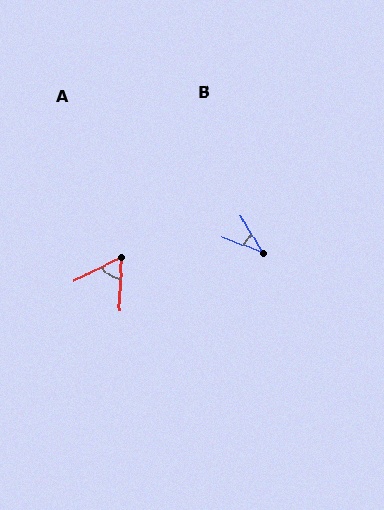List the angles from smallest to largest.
B (39°), A (62°).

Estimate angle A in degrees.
Approximately 62 degrees.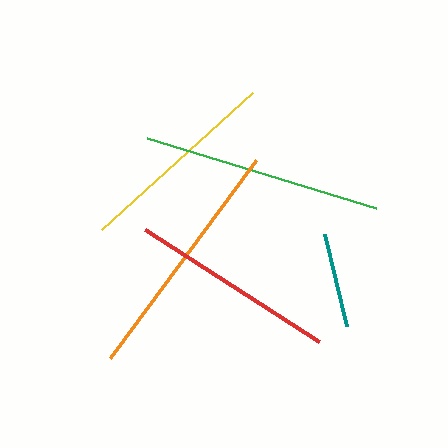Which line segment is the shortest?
The teal line is the shortest at approximately 96 pixels.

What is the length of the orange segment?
The orange segment is approximately 246 pixels long.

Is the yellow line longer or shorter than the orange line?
The orange line is longer than the yellow line.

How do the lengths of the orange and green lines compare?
The orange and green lines are approximately the same length.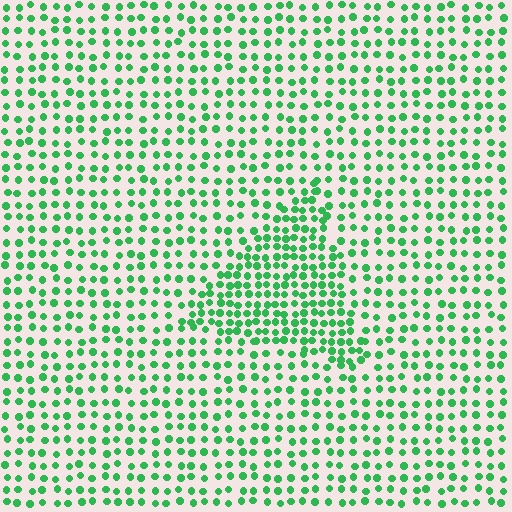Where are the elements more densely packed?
The elements are more densely packed inside the triangle boundary.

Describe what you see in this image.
The image contains small green elements arranged at two different densities. A triangle-shaped region is visible where the elements are more densely packed than the surrounding area.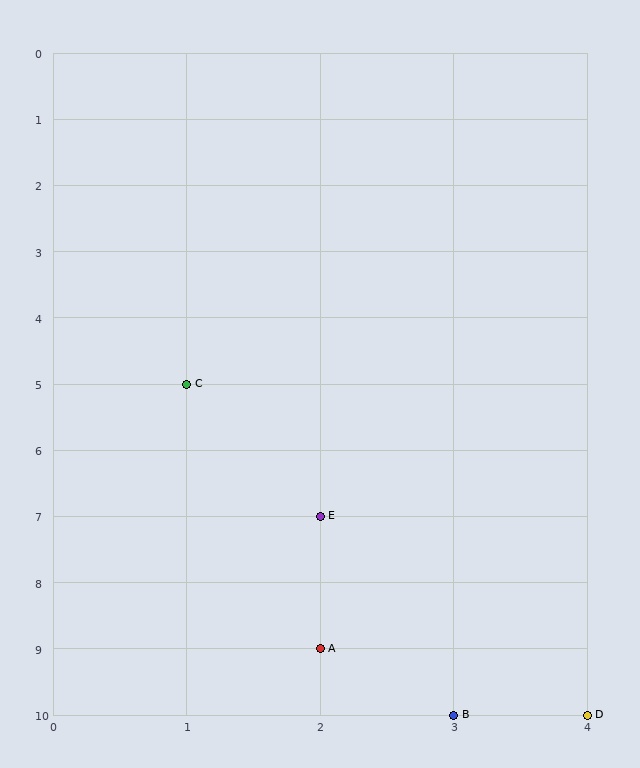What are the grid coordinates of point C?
Point C is at grid coordinates (1, 5).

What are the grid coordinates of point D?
Point D is at grid coordinates (4, 10).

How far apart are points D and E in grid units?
Points D and E are 2 columns and 3 rows apart (about 3.6 grid units diagonally).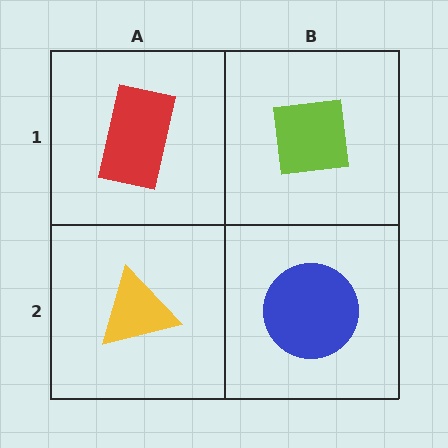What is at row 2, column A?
A yellow triangle.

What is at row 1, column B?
A lime square.